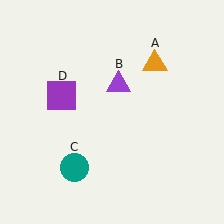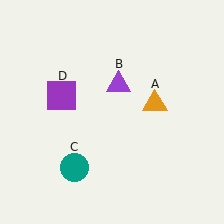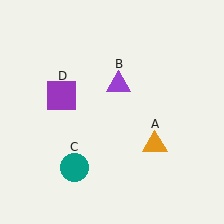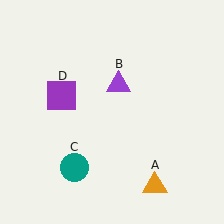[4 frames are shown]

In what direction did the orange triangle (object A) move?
The orange triangle (object A) moved down.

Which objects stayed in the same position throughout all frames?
Purple triangle (object B) and teal circle (object C) and purple square (object D) remained stationary.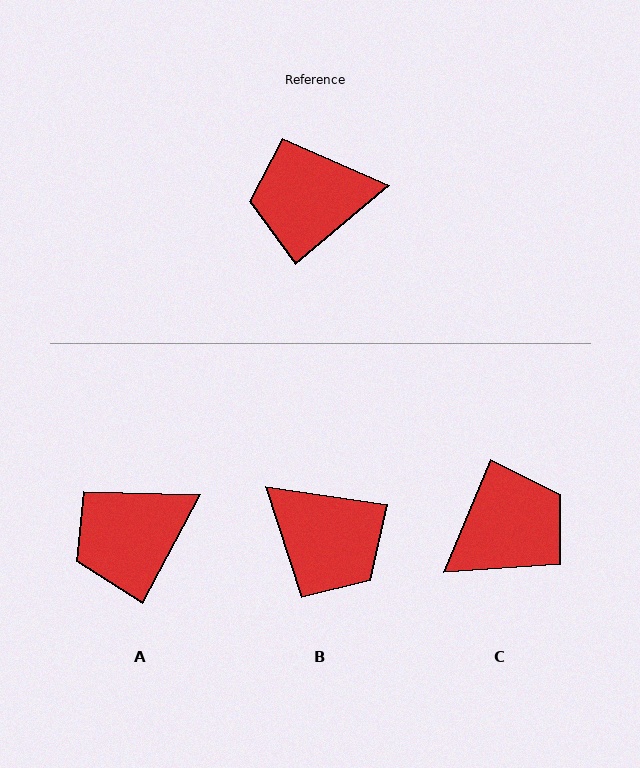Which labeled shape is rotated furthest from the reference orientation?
C, about 152 degrees away.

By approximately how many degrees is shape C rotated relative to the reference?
Approximately 152 degrees clockwise.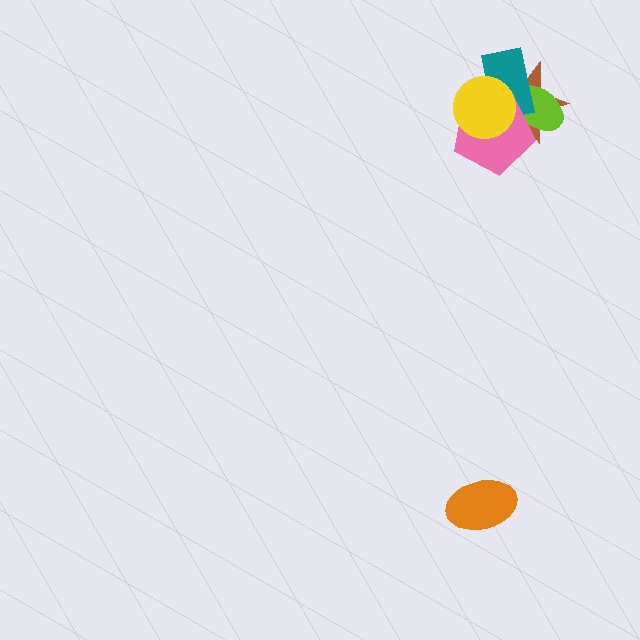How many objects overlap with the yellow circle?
4 objects overlap with the yellow circle.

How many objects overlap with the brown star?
4 objects overlap with the brown star.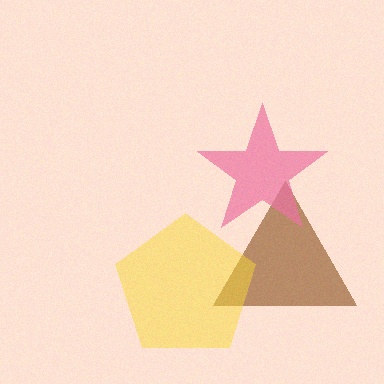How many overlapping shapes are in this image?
There are 3 overlapping shapes in the image.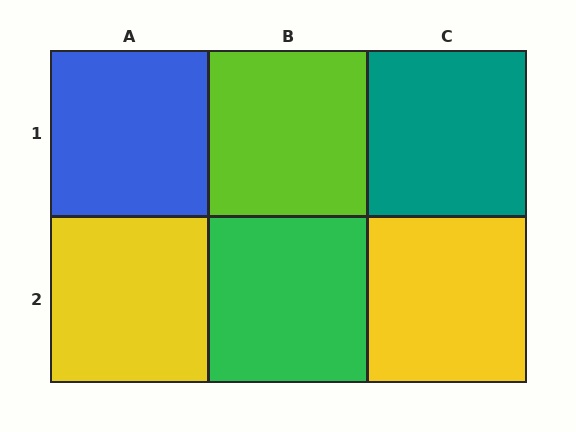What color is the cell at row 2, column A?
Yellow.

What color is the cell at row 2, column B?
Green.